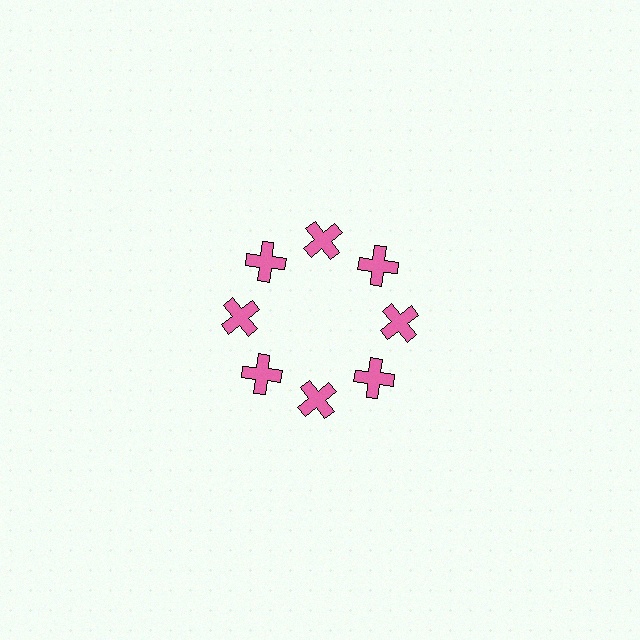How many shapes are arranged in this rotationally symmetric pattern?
There are 8 shapes, arranged in 8 groups of 1.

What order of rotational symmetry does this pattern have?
This pattern has 8-fold rotational symmetry.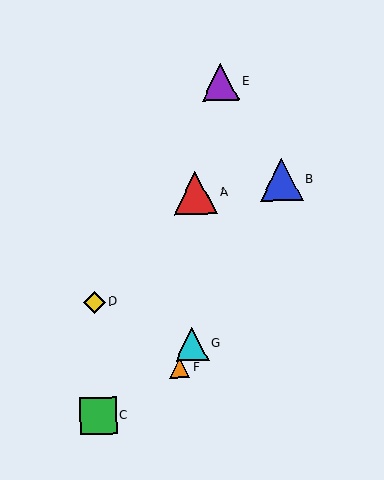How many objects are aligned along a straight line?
3 objects (B, F, G) are aligned along a straight line.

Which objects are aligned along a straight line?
Objects B, F, G are aligned along a straight line.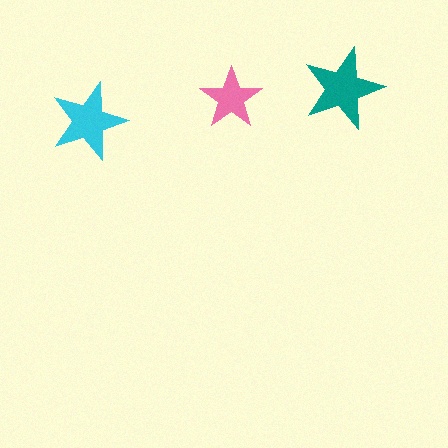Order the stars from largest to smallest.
the teal one, the cyan one, the pink one.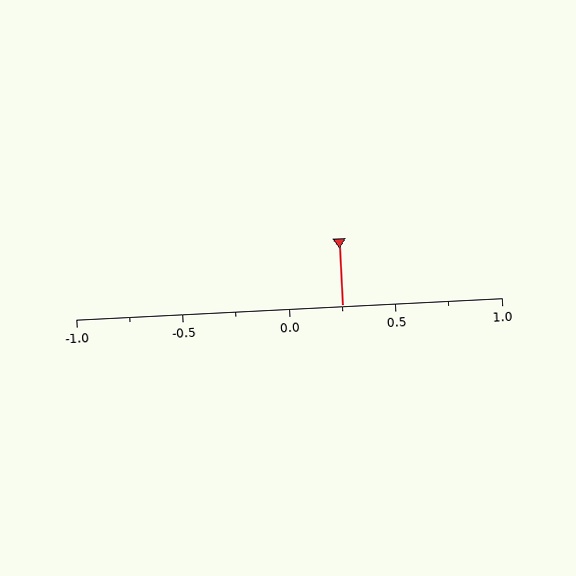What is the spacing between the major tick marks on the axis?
The major ticks are spaced 0.5 apart.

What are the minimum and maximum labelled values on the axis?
The axis runs from -1.0 to 1.0.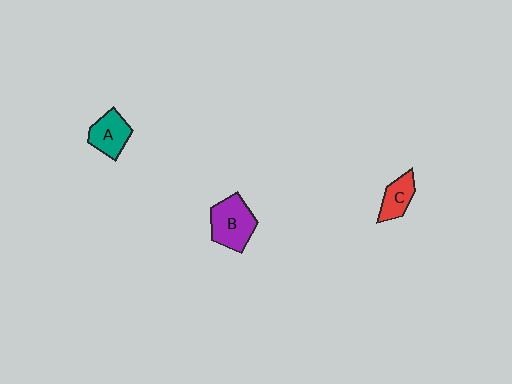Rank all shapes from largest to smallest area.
From largest to smallest: B (purple), A (teal), C (red).